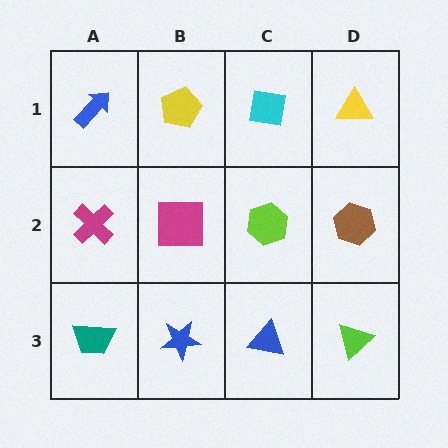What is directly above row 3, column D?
A brown hexagon.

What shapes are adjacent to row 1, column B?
A magenta square (row 2, column B), a blue arrow (row 1, column A), a cyan square (row 1, column C).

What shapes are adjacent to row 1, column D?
A brown hexagon (row 2, column D), a cyan square (row 1, column C).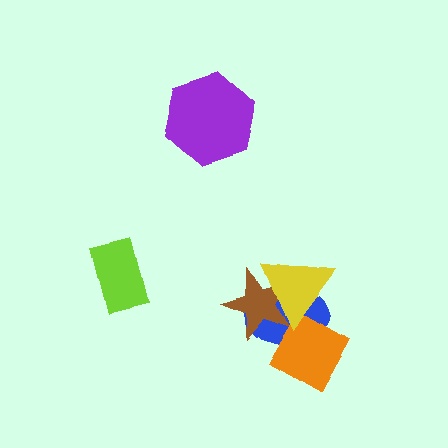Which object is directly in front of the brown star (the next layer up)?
The orange diamond is directly in front of the brown star.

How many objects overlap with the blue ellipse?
3 objects overlap with the blue ellipse.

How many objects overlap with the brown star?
3 objects overlap with the brown star.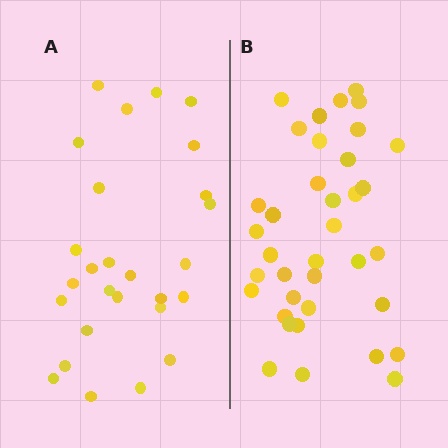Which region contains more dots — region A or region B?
Region B (the right region) has more dots.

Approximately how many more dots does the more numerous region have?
Region B has roughly 10 or so more dots than region A.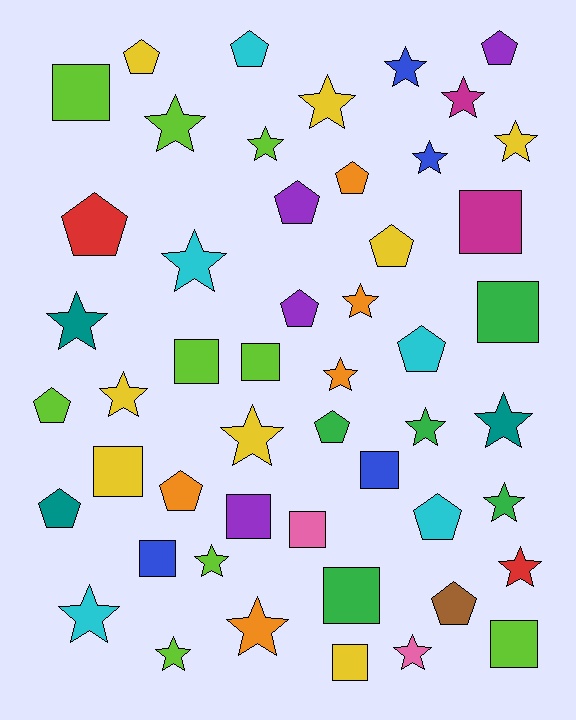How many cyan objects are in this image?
There are 5 cyan objects.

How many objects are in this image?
There are 50 objects.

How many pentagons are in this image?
There are 15 pentagons.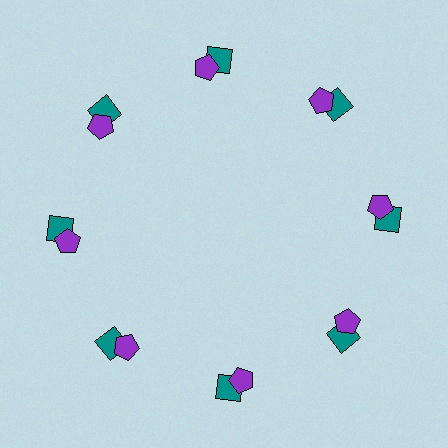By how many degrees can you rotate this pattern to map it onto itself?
The pattern maps onto itself every 45 degrees of rotation.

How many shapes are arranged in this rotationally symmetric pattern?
There are 16 shapes, arranged in 8 groups of 2.